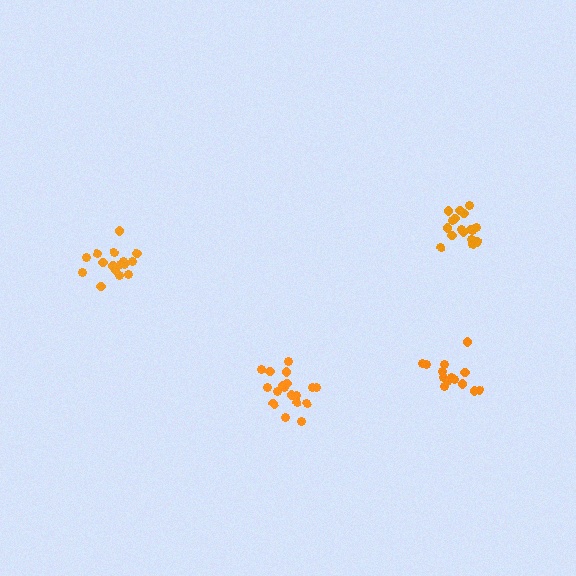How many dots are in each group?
Group 1: 19 dots, Group 2: 16 dots, Group 3: 17 dots, Group 4: 14 dots (66 total).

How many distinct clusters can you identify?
There are 4 distinct clusters.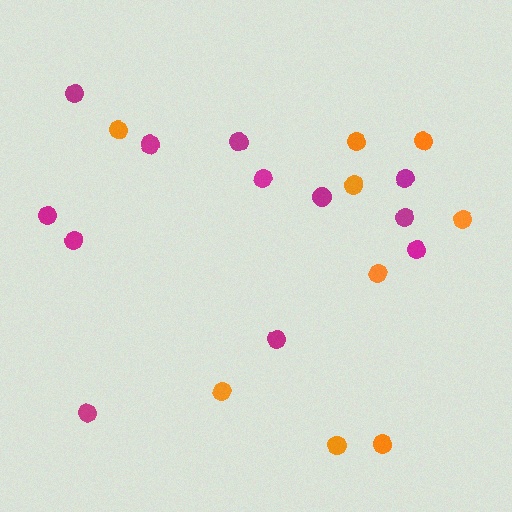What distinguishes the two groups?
There are 2 groups: one group of magenta circles (12) and one group of orange circles (9).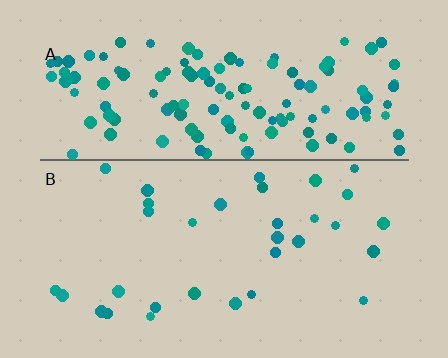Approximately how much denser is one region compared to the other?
Approximately 4.0× — region A over region B.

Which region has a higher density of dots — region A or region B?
A (the top).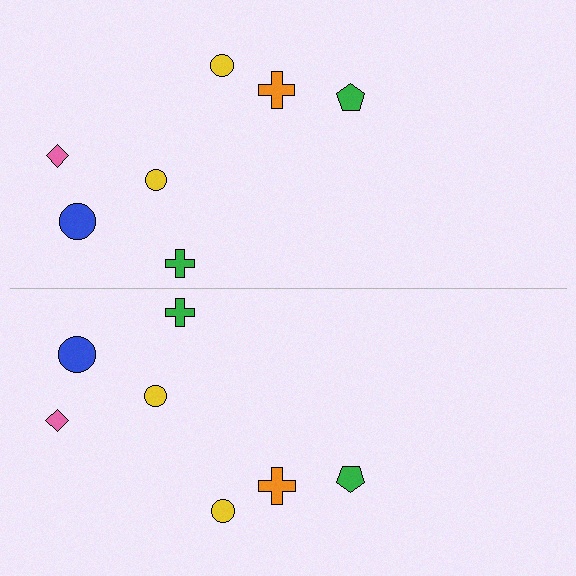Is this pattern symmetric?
Yes, this pattern has bilateral (reflection) symmetry.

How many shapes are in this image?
There are 14 shapes in this image.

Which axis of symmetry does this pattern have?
The pattern has a horizontal axis of symmetry running through the center of the image.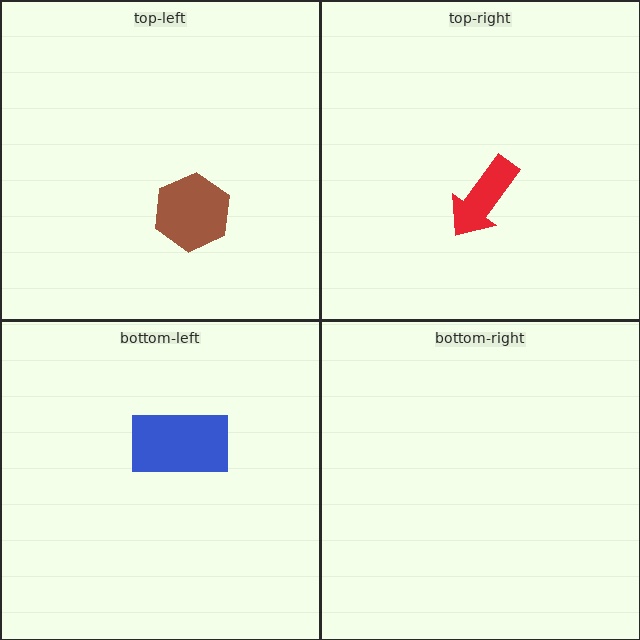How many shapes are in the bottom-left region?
1.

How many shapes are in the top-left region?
1.